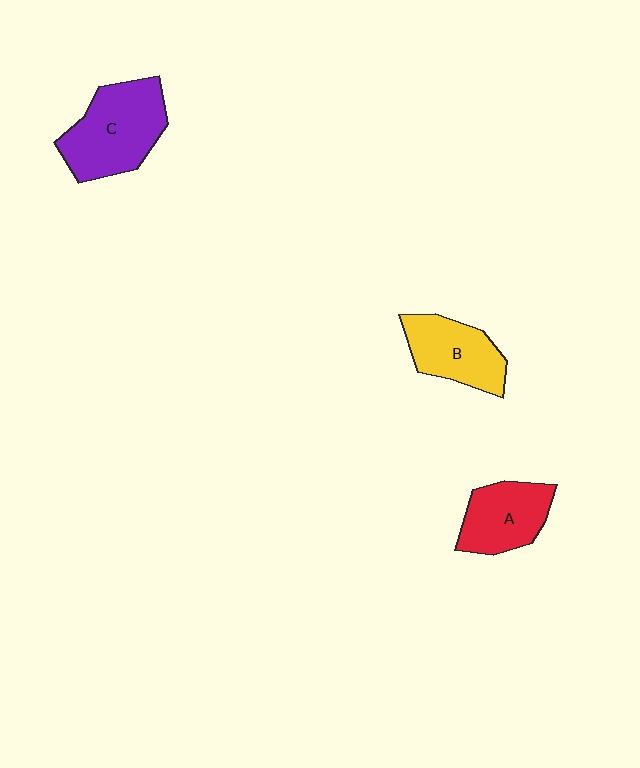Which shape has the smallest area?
Shape A (red).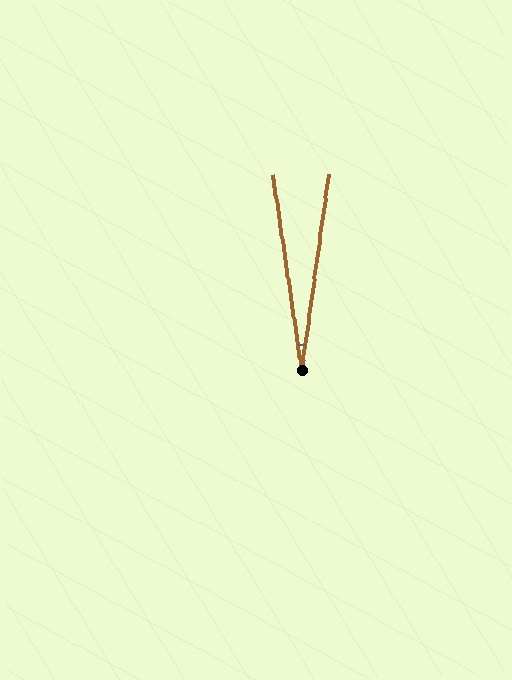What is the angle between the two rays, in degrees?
Approximately 16 degrees.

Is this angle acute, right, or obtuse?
It is acute.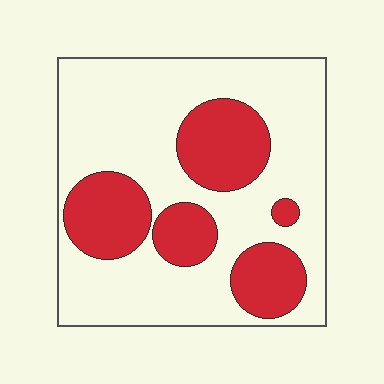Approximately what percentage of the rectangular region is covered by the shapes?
Approximately 30%.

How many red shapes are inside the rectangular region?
5.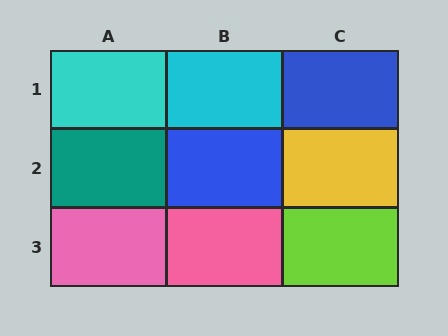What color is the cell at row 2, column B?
Blue.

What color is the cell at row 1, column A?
Cyan.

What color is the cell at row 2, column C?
Yellow.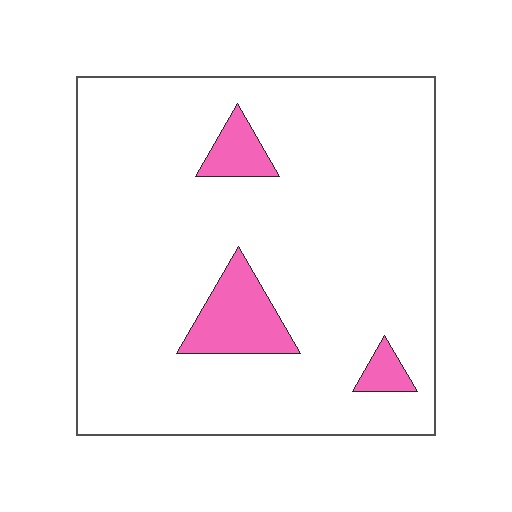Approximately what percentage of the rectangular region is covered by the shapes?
Approximately 10%.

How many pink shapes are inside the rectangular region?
3.